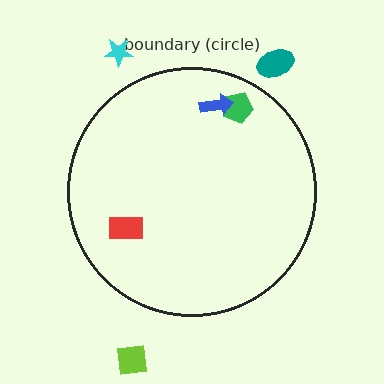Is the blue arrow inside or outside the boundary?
Inside.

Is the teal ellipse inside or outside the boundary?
Outside.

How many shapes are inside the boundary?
3 inside, 3 outside.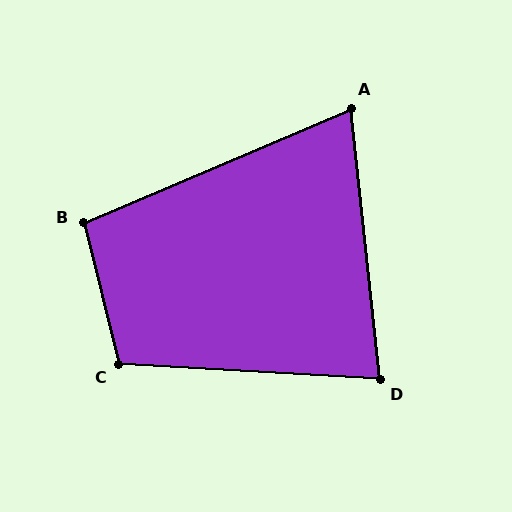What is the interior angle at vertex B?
Approximately 99 degrees (obtuse).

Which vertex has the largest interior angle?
C, at approximately 107 degrees.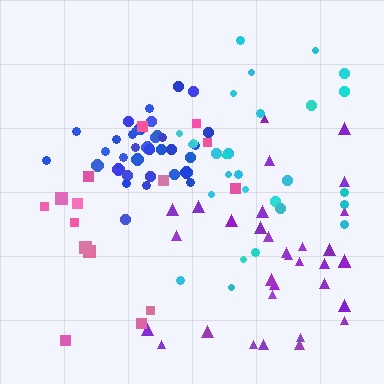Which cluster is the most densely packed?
Blue.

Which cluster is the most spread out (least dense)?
Pink.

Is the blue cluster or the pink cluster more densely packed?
Blue.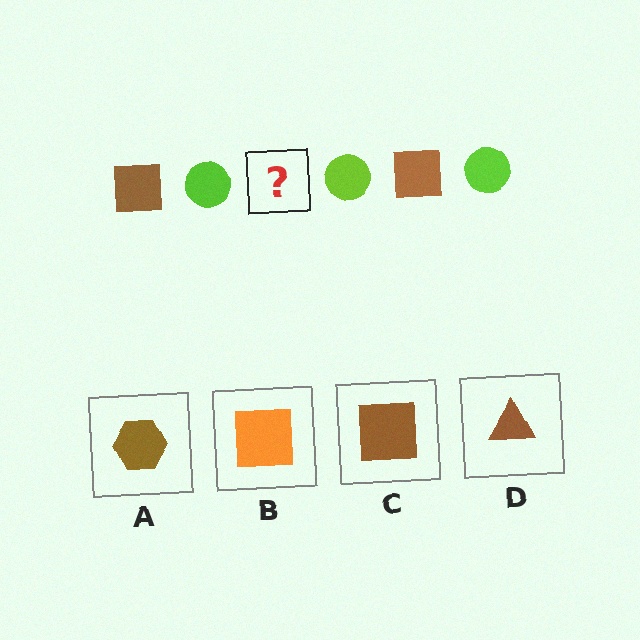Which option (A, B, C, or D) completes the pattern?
C.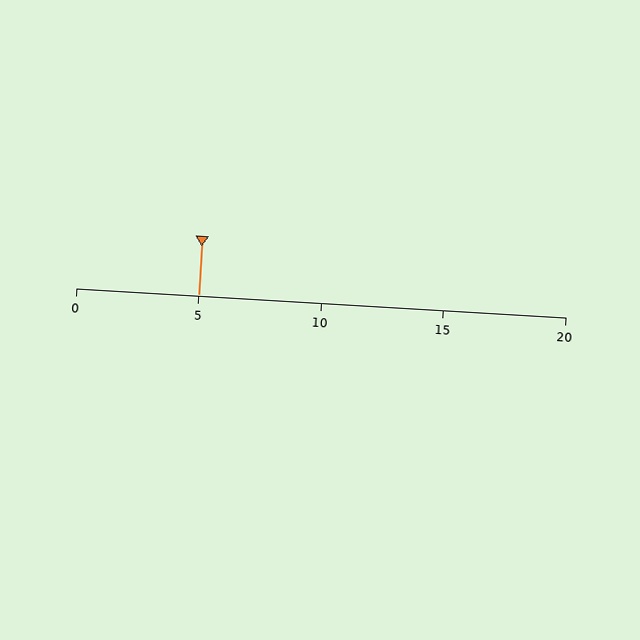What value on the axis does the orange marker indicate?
The marker indicates approximately 5.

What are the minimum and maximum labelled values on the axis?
The axis runs from 0 to 20.